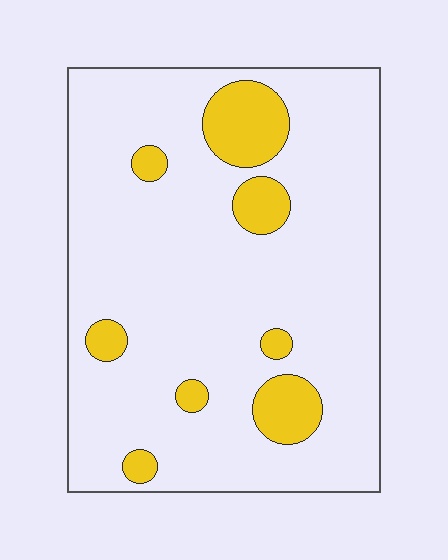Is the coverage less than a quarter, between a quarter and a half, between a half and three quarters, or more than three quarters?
Less than a quarter.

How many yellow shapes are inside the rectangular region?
8.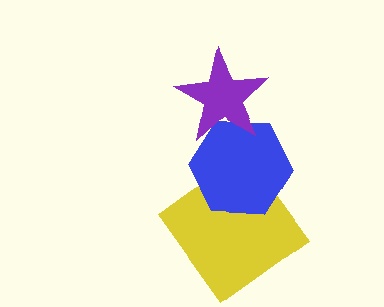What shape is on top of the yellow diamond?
The blue hexagon is on top of the yellow diamond.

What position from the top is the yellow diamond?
The yellow diamond is 3rd from the top.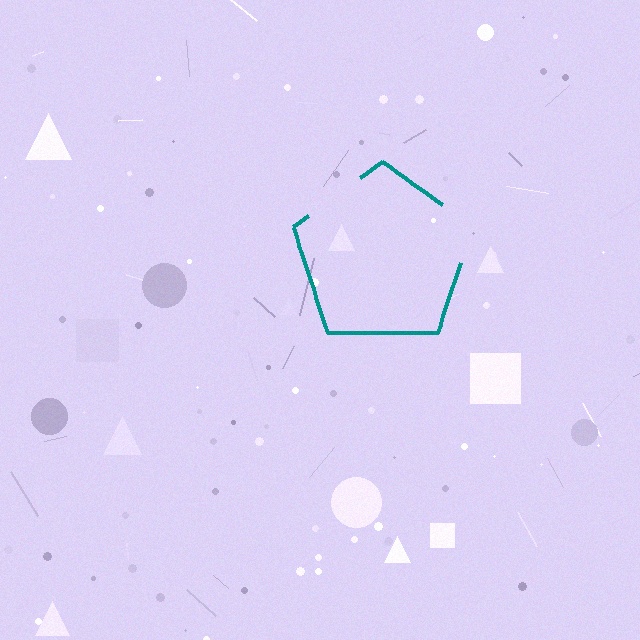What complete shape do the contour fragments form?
The contour fragments form a pentagon.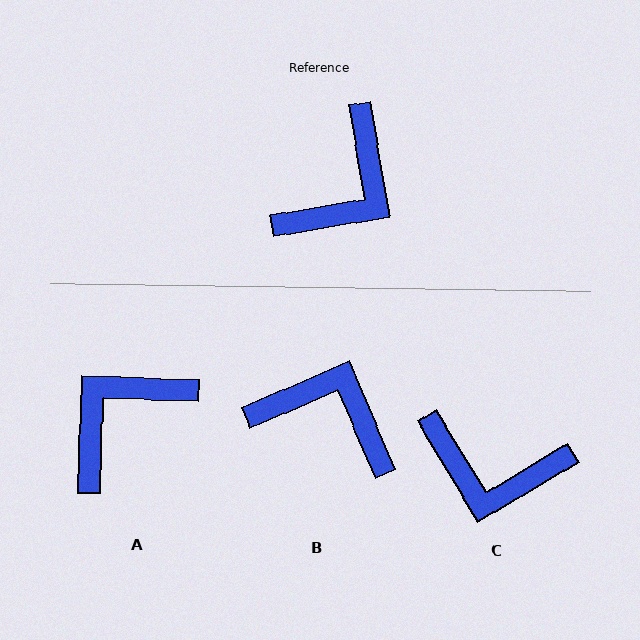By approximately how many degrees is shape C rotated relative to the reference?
Approximately 69 degrees clockwise.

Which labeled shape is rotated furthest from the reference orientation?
A, about 168 degrees away.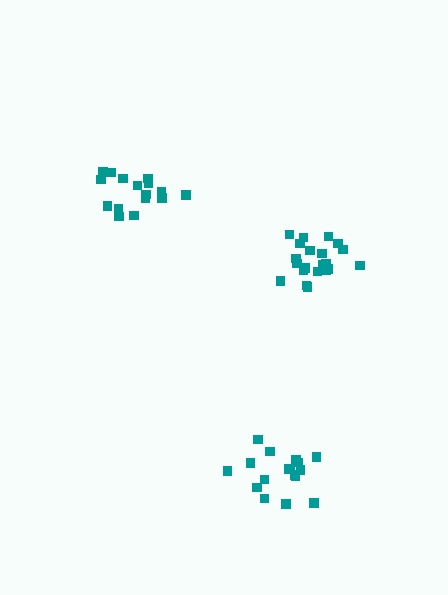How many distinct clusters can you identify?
There are 3 distinct clusters.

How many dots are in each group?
Group 1: 17 dots, Group 2: 21 dots, Group 3: 16 dots (54 total).